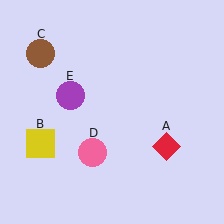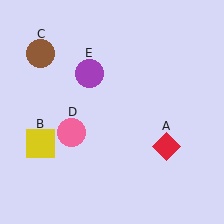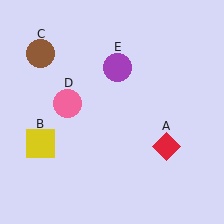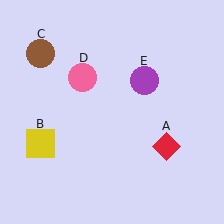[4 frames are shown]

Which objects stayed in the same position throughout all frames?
Red diamond (object A) and yellow square (object B) and brown circle (object C) remained stationary.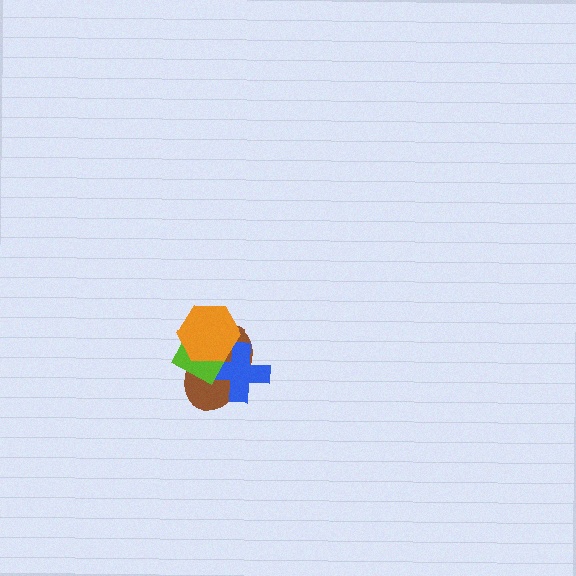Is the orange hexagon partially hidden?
No, no other shape covers it.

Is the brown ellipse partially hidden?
Yes, it is partially covered by another shape.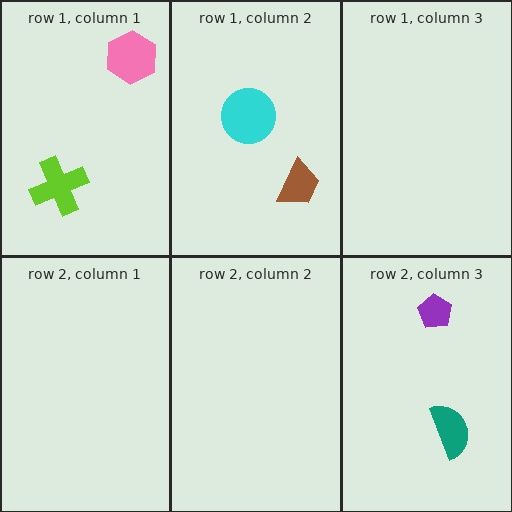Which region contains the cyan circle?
The row 1, column 2 region.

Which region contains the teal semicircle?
The row 2, column 3 region.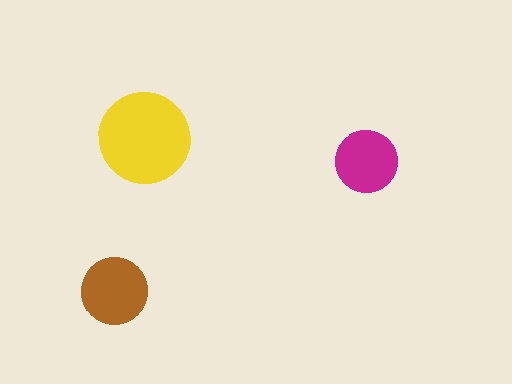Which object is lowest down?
The brown circle is bottommost.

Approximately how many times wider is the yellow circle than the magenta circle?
About 1.5 times wider.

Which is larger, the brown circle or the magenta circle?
The brown one.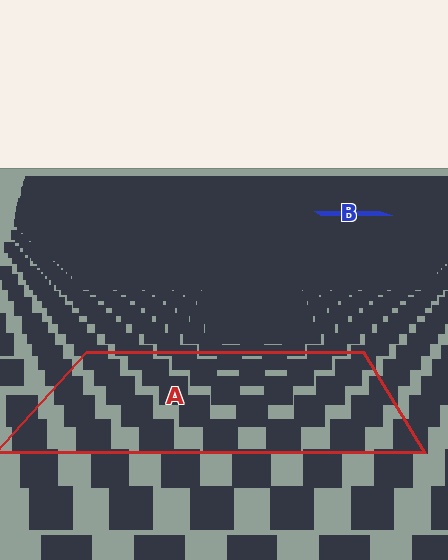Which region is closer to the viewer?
Region A is closer. The texture elements there are larger and more spread out.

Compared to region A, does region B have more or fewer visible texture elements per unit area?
Region B has more texture elements per unit area — they are packed more densely because it is farther away.